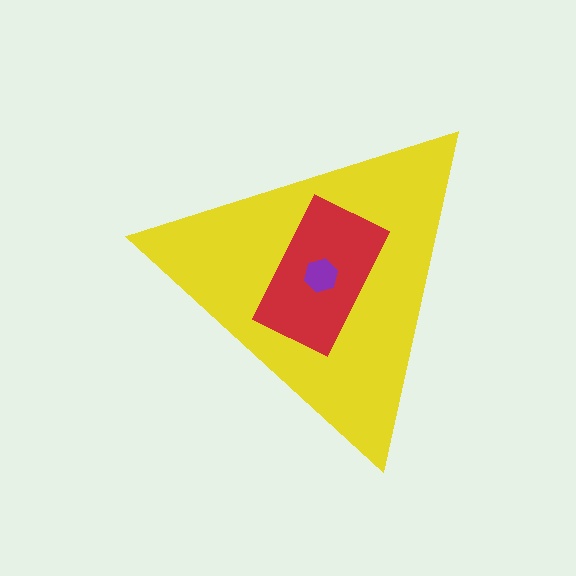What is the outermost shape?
The yellow triangle.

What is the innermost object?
The purple hexagon.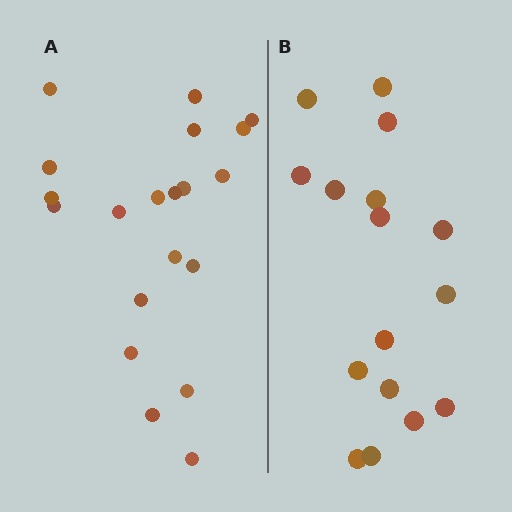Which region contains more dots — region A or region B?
Region A (the left region) has more dots.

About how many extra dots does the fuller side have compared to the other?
Region A has about 4 more dots than region B.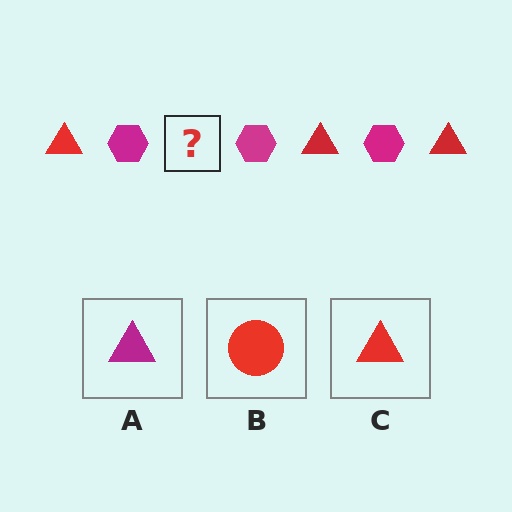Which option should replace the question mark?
Option C.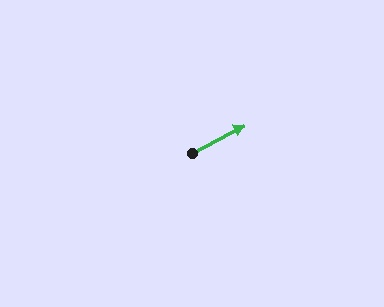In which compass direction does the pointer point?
Northeast.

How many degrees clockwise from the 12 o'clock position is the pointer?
Approximately 62 degrees.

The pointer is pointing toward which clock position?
Roughly 2 o'clock.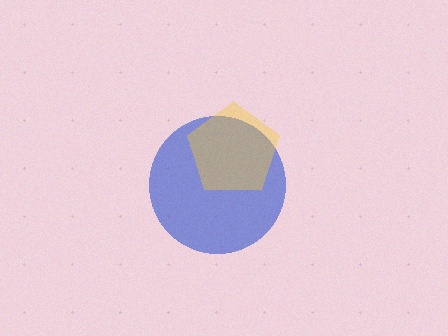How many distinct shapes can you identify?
There are 2 distinct shapes: a blue circle, a yellow pentagon.